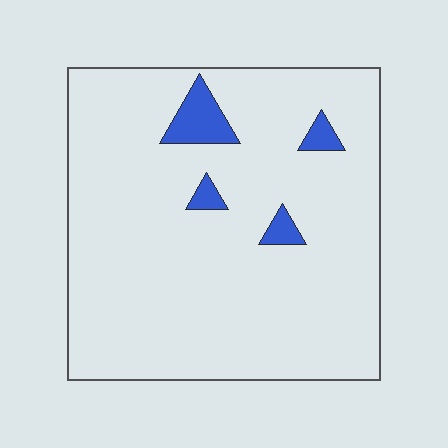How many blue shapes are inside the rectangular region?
4.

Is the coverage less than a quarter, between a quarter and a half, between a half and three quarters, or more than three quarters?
Less than a quarter.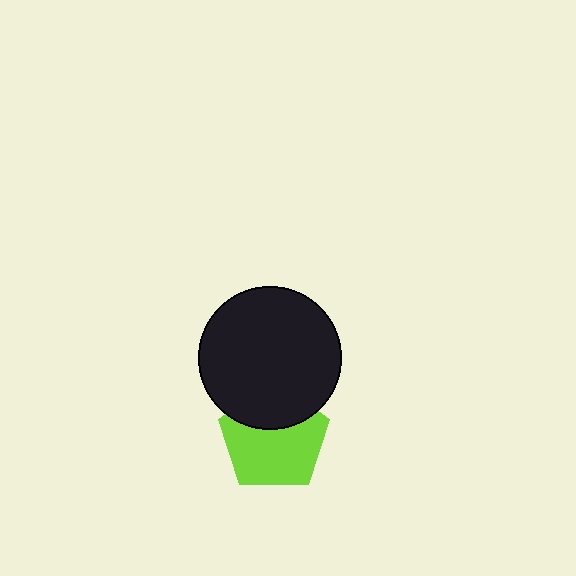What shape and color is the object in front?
The object in front is a black circle.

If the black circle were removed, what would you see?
You would see the complete lime pentagon.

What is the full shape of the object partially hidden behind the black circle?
The partially hidden object is a lime pentagon.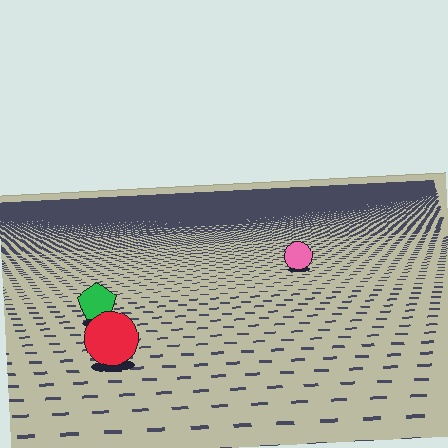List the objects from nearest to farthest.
From nearest to farthest: the red circle, the green pentagon, the pink circle.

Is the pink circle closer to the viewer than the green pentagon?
No. The green pentagon is closer — you can tell from the texture gradient: the ground texture is coarser near it.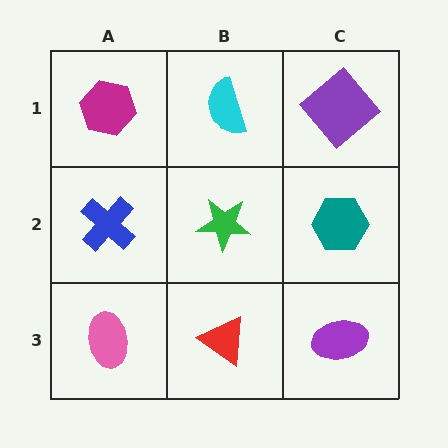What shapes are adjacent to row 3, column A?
A blue cross (row 2, column A), a red triangle (row 3, column B).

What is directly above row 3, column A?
A blue cross.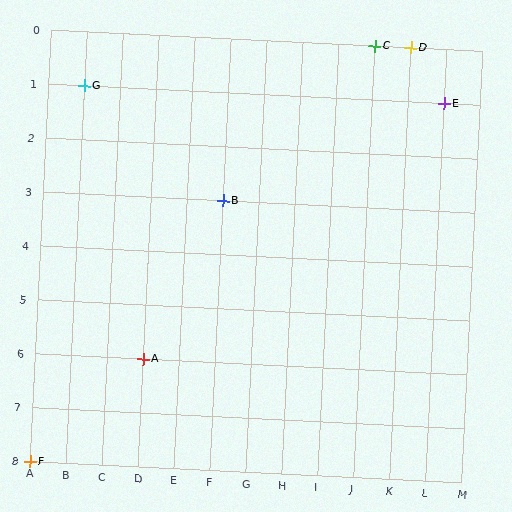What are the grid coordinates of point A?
Point A is at grid coordinates (D, 6).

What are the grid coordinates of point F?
Point F is at grid coordinates (A, 8).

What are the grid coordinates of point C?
Point C is at grid coordinates (J, 0).